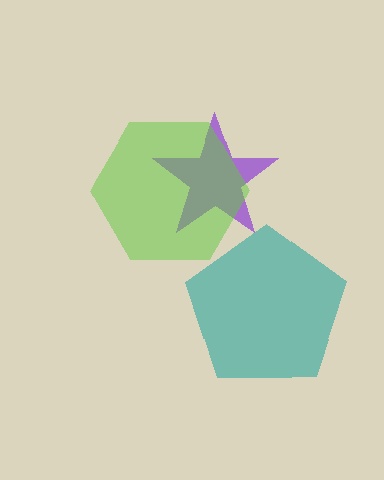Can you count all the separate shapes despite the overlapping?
Yes, there are 3 separate shapes.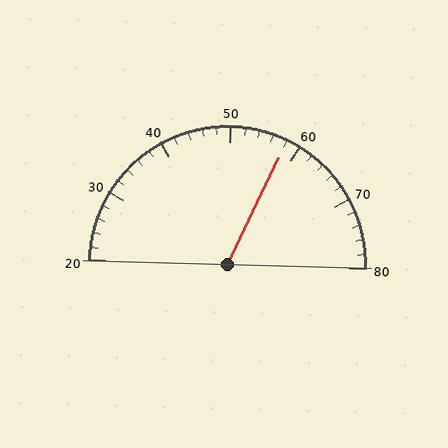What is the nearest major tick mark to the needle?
The nearest major tick mark is 60.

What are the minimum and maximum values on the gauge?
The gauge ranges from 20 to 80.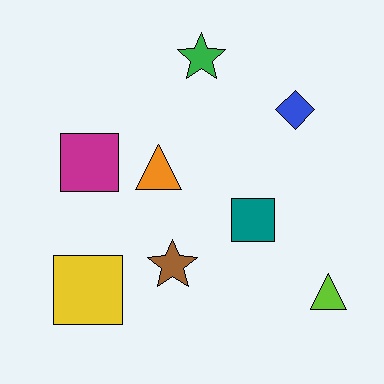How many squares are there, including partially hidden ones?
There are 3 squares.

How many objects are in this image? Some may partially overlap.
There are 8 objects.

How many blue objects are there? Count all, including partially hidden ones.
There is 1 blue object.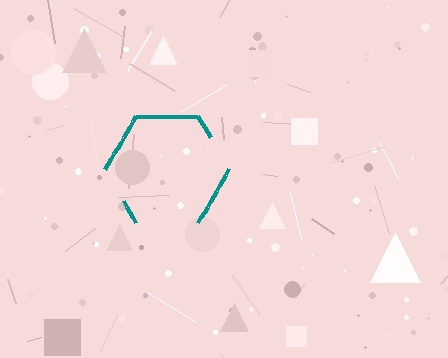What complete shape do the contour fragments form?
The contour fragments form a hexagon.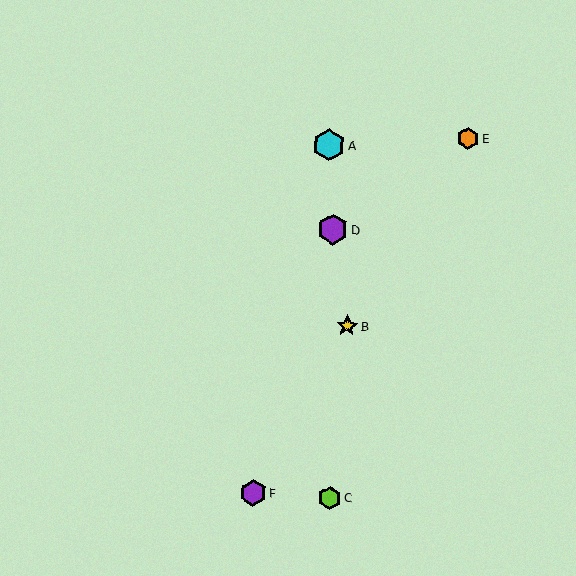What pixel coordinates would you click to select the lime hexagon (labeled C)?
Click at (329, 498) to select the lime hexagon C.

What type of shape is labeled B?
Shape B is a yellow star.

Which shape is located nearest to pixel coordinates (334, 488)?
The lime hexagon (labeled C) at (329, 498) is nearest to that location.